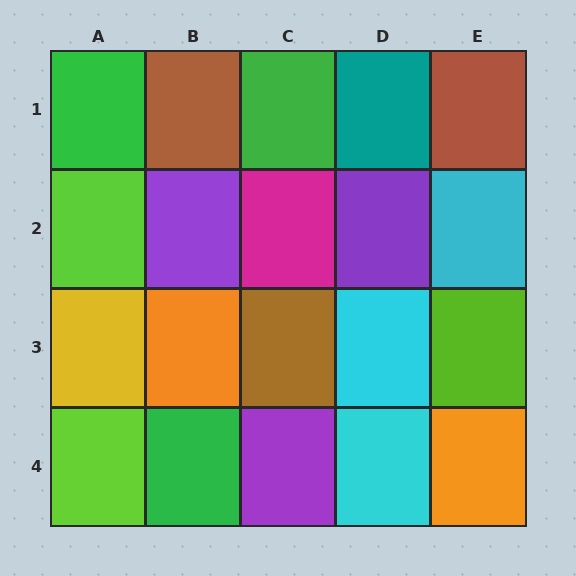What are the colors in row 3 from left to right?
Yellow, orange, brown, cyan, lime.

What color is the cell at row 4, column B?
Green.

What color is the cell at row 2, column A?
Lime.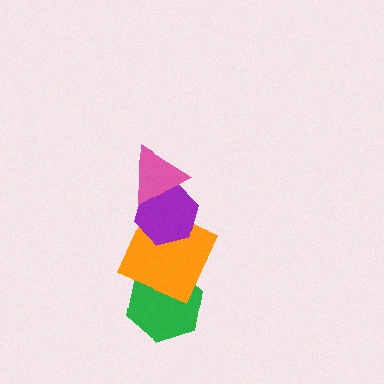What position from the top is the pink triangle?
The pink triangle is 1st from the top.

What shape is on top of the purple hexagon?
The pink triangle is on top of the purple hexagon.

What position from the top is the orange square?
The orange square is 3rd from the top.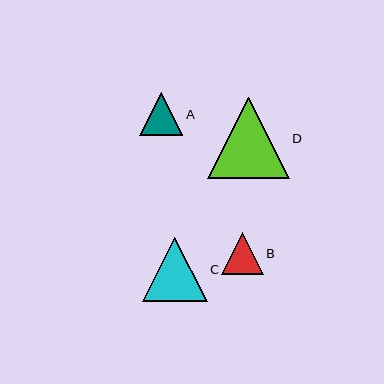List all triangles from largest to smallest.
From largest to smallest: D, C, A, B.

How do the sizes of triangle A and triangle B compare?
Triangle A and triangle B are approximately the same size.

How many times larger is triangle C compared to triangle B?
Triangle C is approximately 1.6 times the size of triangle B.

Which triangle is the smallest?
Triangle B is the smallest with a size of approximately 42 pixels.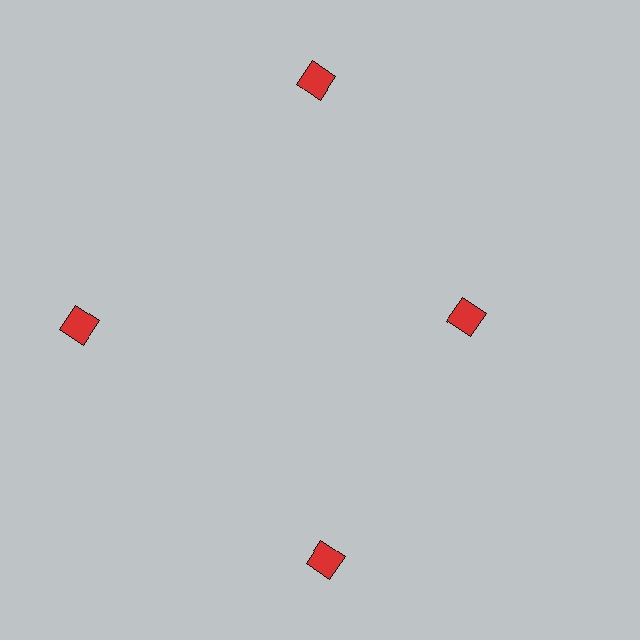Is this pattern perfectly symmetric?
No. The 4 red diamonds are arranged in a ring, but one element near the 3 o'clock position is pulled inward toward the center, breaking the 4-fold rotational symmetry.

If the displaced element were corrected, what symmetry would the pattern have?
It would have 4-fold rotational symmetry — the pattern would map onto itself every 90 degrees.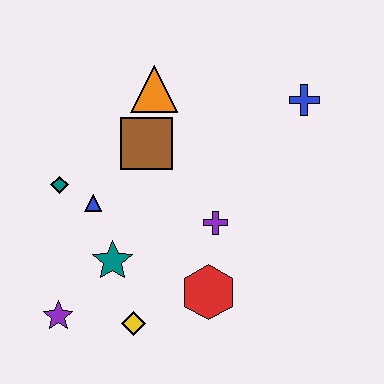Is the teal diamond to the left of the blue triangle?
Yes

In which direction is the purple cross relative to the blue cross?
The purple cross is below the blue cross.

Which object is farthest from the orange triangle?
The purple star is farthest from the orange triangle.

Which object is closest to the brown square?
The orange triangle is closest to the brown square.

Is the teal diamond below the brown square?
Yes